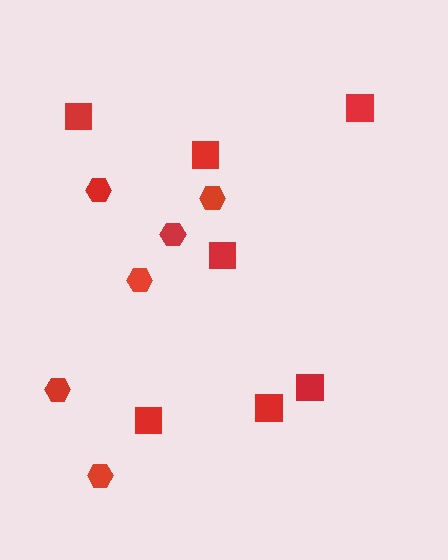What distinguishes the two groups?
There are 2 groups: one group of squares (7) and one group of hexagons (6).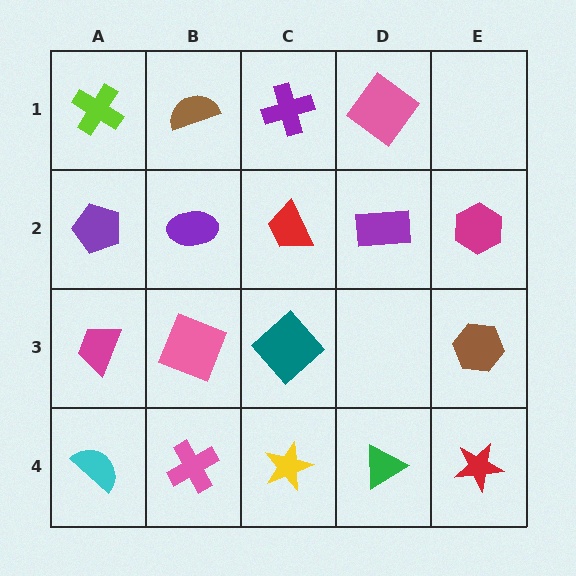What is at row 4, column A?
A cyan semicircle.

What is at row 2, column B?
A purple ellipse.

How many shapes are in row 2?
5 shapes.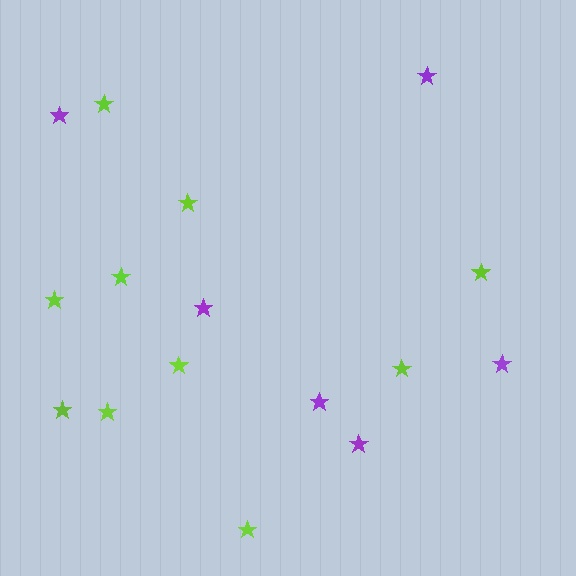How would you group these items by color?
There are 2 groups: one group of purple stars (6) and one group of lime stars (10).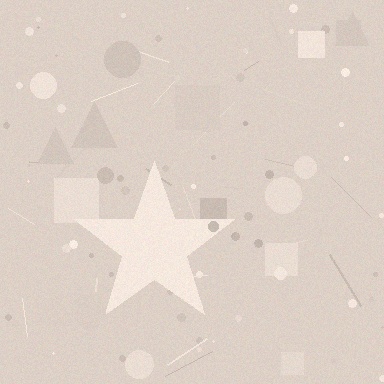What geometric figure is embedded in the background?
A star is embedded in the background.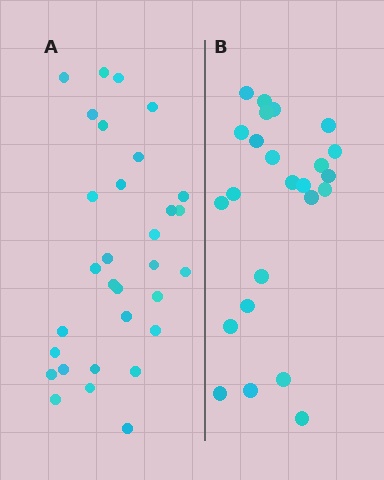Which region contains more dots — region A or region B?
Region A (the left region) has more dots.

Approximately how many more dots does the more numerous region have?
Region A has roughly 8 or so more dots than region B.